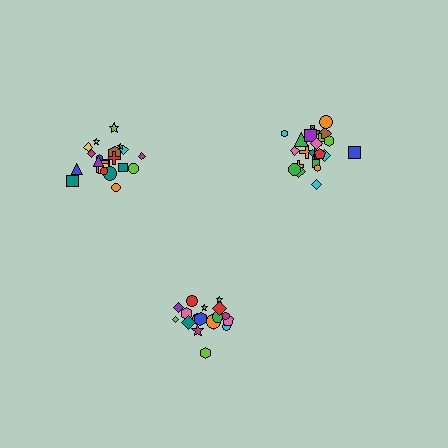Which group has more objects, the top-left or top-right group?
The top-right group.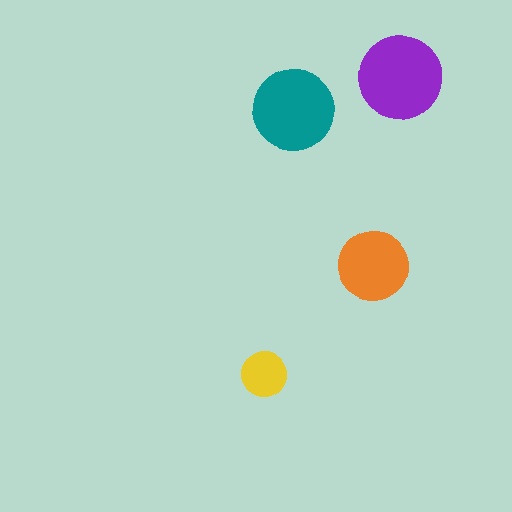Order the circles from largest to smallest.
the purple one, the teal one, the orange one, the yellow one.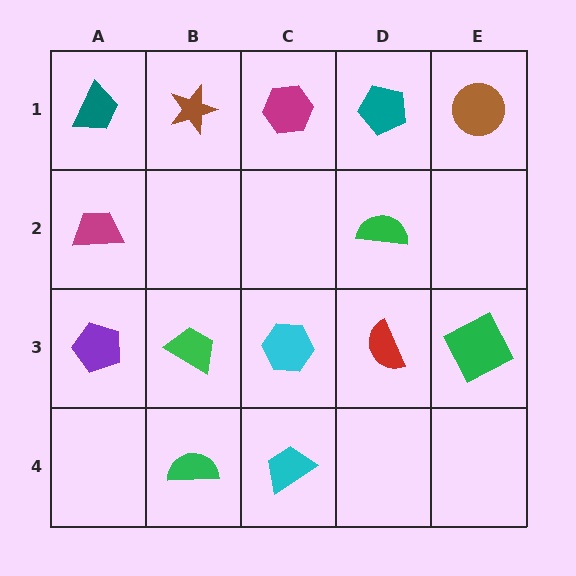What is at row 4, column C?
A cyan trapezoid.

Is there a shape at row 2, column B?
No, that cell is empty.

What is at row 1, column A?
A teal trapezoid.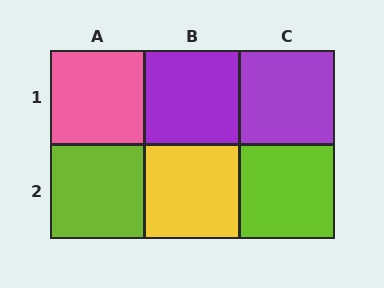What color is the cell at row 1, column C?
Purple.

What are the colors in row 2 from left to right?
Lime, yellow, lime.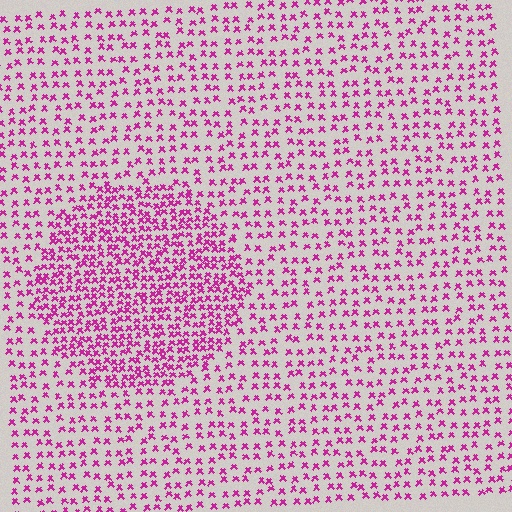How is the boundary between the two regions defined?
The boundary is defined by a change in element density (approximately 2.0x ratio). All elements are the same color, size, and shape.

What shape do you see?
I see a circle.